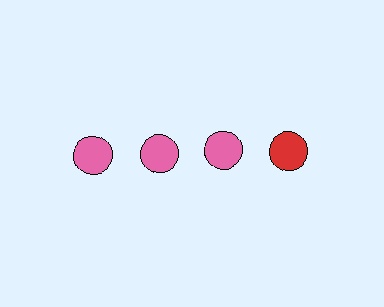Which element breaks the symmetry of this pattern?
The red circle in the top row, second from right column breaks the symmetry. All other shapes are pink circles.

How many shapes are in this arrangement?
There are 4 shapes arranged in a grid pattern.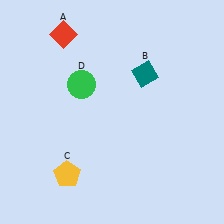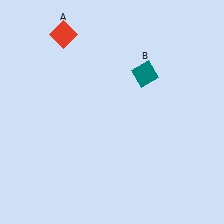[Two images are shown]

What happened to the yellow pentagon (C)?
The yellow pentagon (C) was removed in Image 2. It was in the bottom-left area of Image 1.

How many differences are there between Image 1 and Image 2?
There are 2 differences between the two images.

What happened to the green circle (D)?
The green circle (D) was removed in Image 2. It was in the top-left area of Image 1.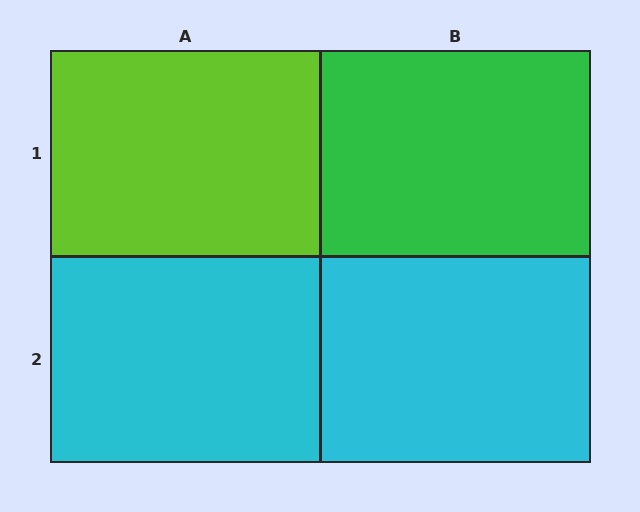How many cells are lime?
1 cell is lime.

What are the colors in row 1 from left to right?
Lime, green.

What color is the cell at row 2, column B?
Cyan.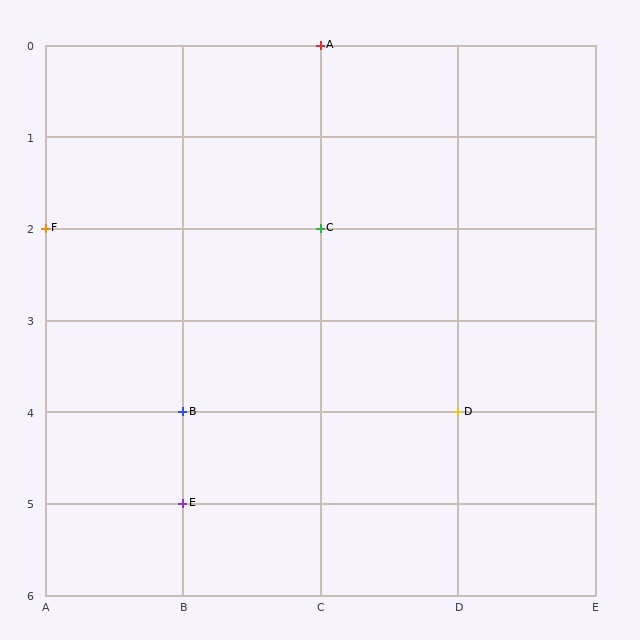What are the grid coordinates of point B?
Point B is at grid coordinates (B, 4).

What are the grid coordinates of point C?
Point C is at grid coordinates (C, 2).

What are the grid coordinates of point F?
Point F is at grid coordinates (A, 2).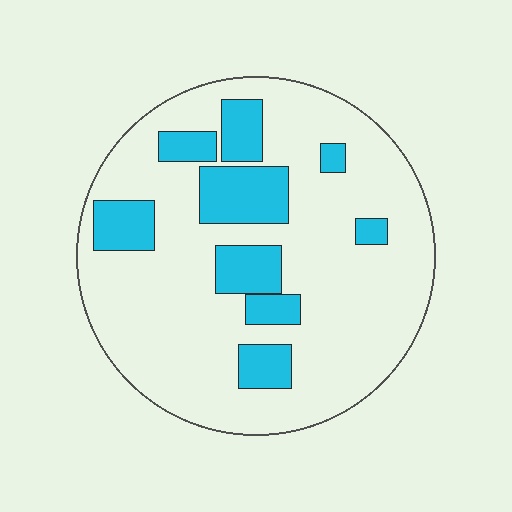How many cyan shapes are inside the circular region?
9.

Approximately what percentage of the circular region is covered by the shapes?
Approximately 20%.